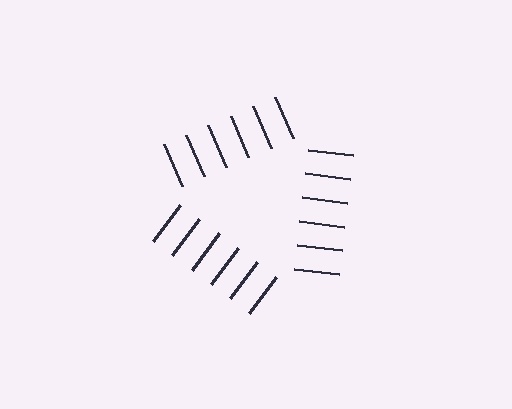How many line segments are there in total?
18 — 6 along each of the 3 edges.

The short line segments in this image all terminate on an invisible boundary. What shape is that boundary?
An illusory triangle — the line segments terminate on its edges but no continuous stroke is drawn.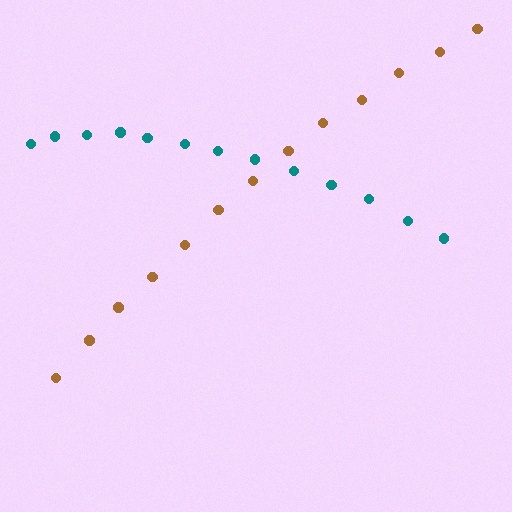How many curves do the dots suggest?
There are 2 distinct paths.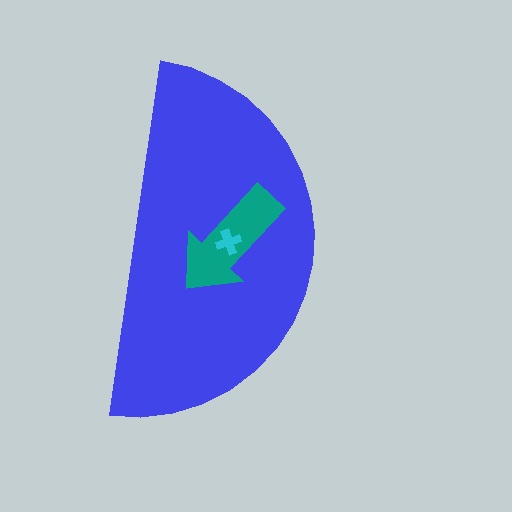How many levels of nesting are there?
3.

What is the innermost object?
The cyan cross.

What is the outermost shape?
The blue semicircle.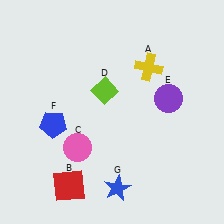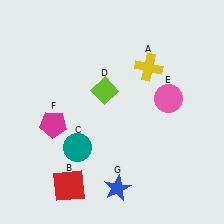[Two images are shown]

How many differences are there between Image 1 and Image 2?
There are 3 differences between the two images.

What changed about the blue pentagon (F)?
In Image 1, F is blue. In Image 2, it changed to magenta.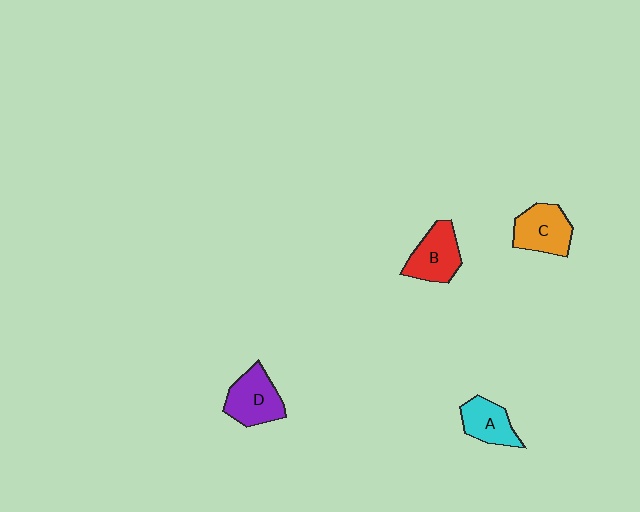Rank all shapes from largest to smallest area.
From largest to smallest: D (purple), C (orange), B (red), A (cyan).